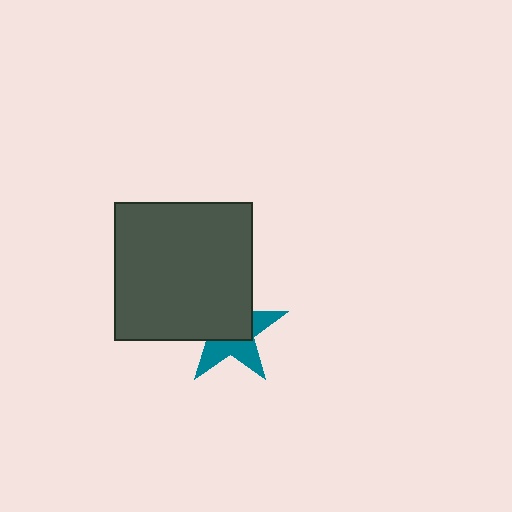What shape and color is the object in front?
The object in front is a dark gray square.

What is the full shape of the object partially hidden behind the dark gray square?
The partially hidden object is a teal star.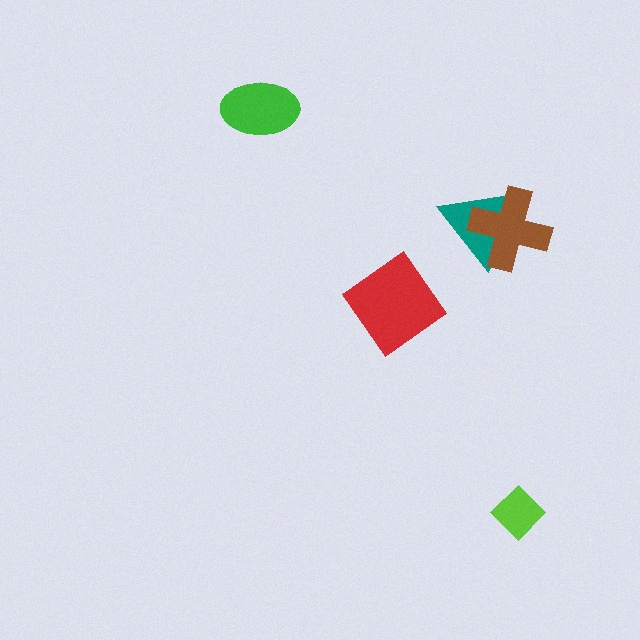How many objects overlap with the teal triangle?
1 object overlaps with the teal triangle.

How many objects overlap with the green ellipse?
0 objects overlap with the green ellipse.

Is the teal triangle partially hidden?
Yes, it is partially covered by another shape.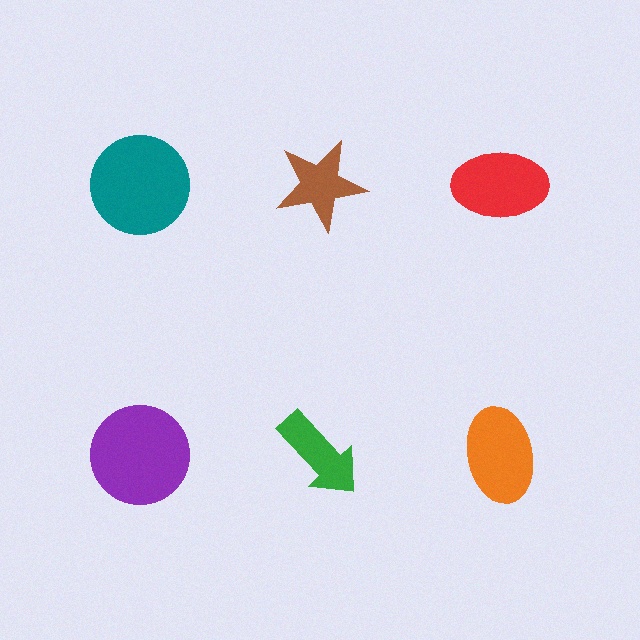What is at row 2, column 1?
A purple circle.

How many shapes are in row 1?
3 shapes.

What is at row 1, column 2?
A brown star.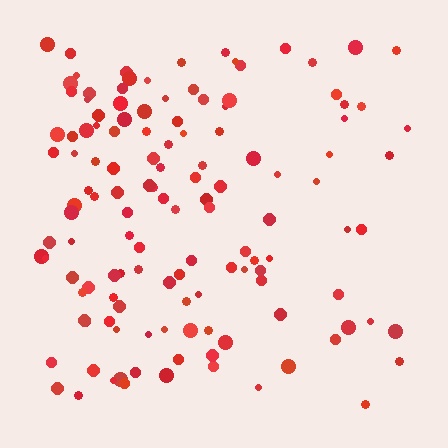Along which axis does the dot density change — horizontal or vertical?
Horizontal.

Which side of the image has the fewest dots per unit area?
The right.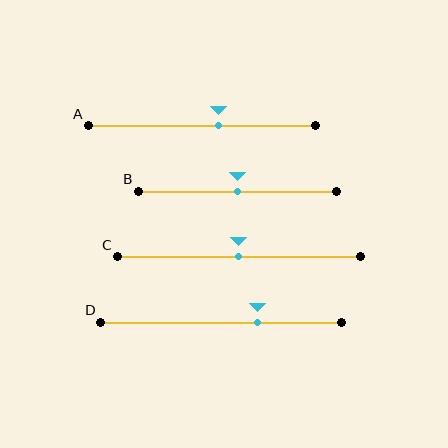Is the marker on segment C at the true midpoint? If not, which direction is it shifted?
Yes, the marker on segment C is at the true midpoint.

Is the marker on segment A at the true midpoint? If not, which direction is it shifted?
No, the marker on segment A is shifted to the right by about 7% of the segment length.